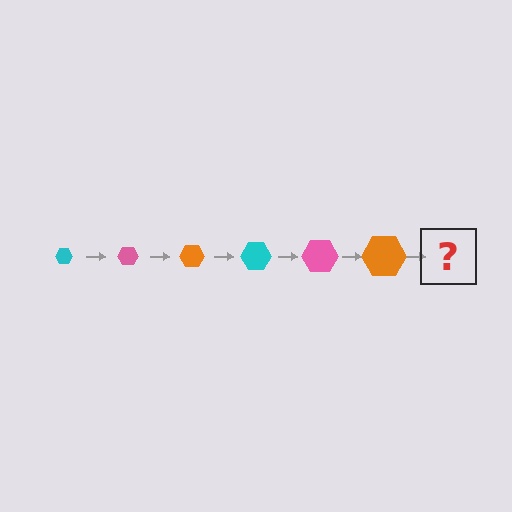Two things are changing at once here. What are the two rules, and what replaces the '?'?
The two rules are that the hexagon grows larger each step and the color cycles through cyan, pink, and orange. The '?' should be a cyan hexagon, larger than the previous one.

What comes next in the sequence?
The next element should be a cyan hexagon, larger than the previous one.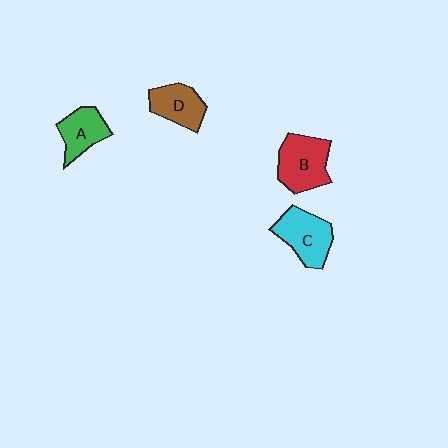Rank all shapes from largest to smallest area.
From largest to smallest: B (red), C (cyan), D (brown), A (green).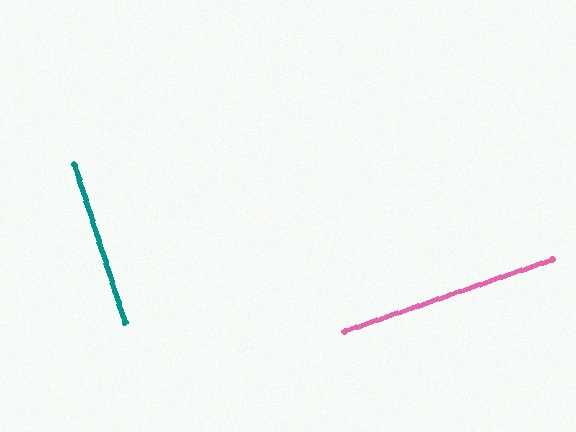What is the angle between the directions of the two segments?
Approximately 89 degrees.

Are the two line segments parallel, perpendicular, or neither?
Perpendicular — they meet at approximately 89°.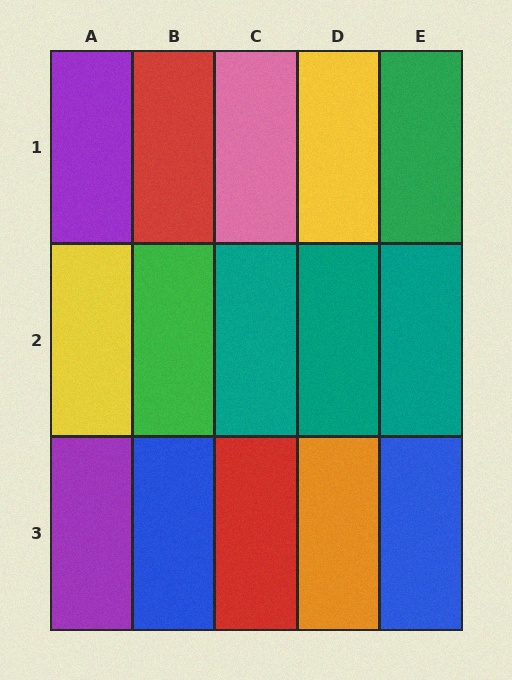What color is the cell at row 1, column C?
Pink.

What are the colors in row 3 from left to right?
Purple, blue, red, orange, blue.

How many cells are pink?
1 cell is pink.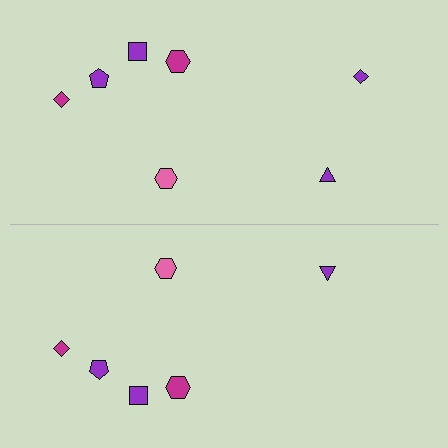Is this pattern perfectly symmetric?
No, the pattern is not perfectly symmetric. A purple diamond is missing from the bottom side.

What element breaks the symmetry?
A purple diamond is missing from the bottom side.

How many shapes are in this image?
There are 13 shapes in this image.